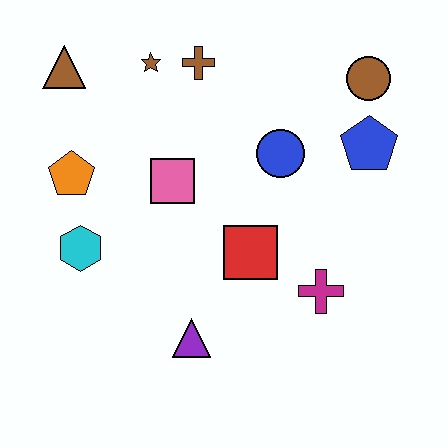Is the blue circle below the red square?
No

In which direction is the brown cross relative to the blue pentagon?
The brown cross is to the left of the blue pentagon.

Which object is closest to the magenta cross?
The red square is closest to the magenta cross.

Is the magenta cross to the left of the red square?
No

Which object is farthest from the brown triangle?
The magenta cross is farthest from the brown triangle.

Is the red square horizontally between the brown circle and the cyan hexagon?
Yes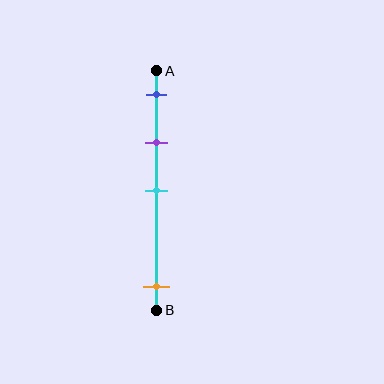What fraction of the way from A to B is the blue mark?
The blue mark is approximately 10% (0.1) of the way from A to B.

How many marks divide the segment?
There are 4 marks dividing the segment.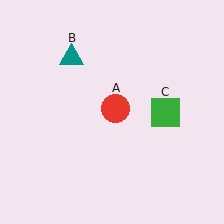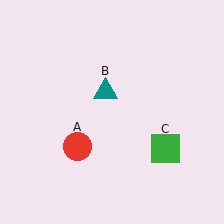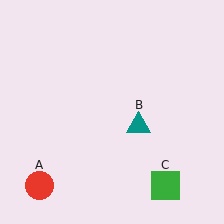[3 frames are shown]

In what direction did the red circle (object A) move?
The red circle (object A) moved down and to the left.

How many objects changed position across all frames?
3 objects changed position: red circle (object A), teal triangle (object B), green square (object C).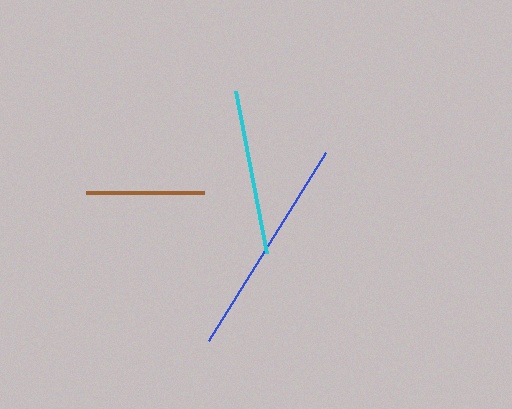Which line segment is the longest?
The blue line is the longest at approximately 222 pixels.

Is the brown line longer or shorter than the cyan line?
The cyan line is longer than the brown line.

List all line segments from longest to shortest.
From longest to shortest: blue, cyan, brown.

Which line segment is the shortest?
The brown line is the shortest at approximately 118 pixels.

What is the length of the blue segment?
The blue segment is approximately 222 pixels long.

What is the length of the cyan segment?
The cyan segment is approximately 165 pixels long.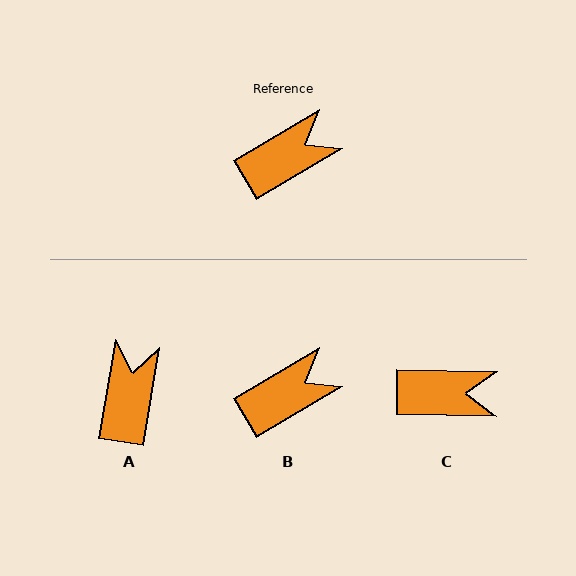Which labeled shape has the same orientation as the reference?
B.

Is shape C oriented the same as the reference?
No, it is off by about 32 degrees.